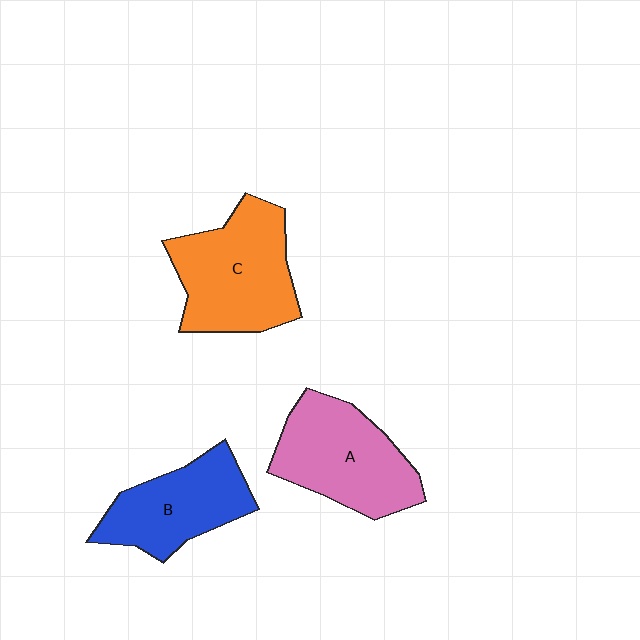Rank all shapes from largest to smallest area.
From largest to smallest: C (orange), A (pink), B (blue).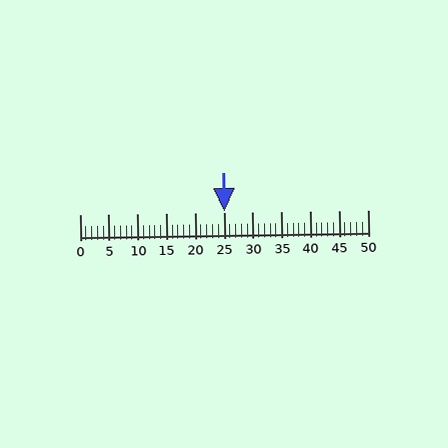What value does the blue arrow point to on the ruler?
The blue arrow points to approximately 25.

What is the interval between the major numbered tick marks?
The major tick marks are spaced 5 units apart.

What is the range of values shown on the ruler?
The ruler shows values from 0 to 50.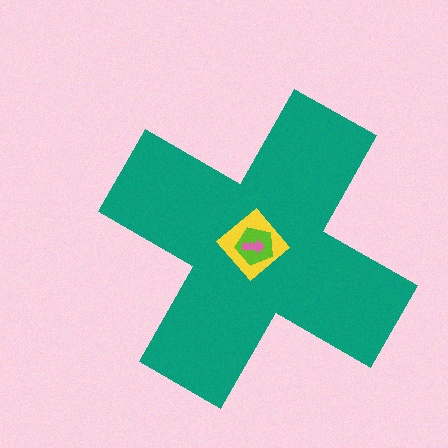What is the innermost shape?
The pink arrow.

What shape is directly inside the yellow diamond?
The lime pentagon.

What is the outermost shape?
The teal cross.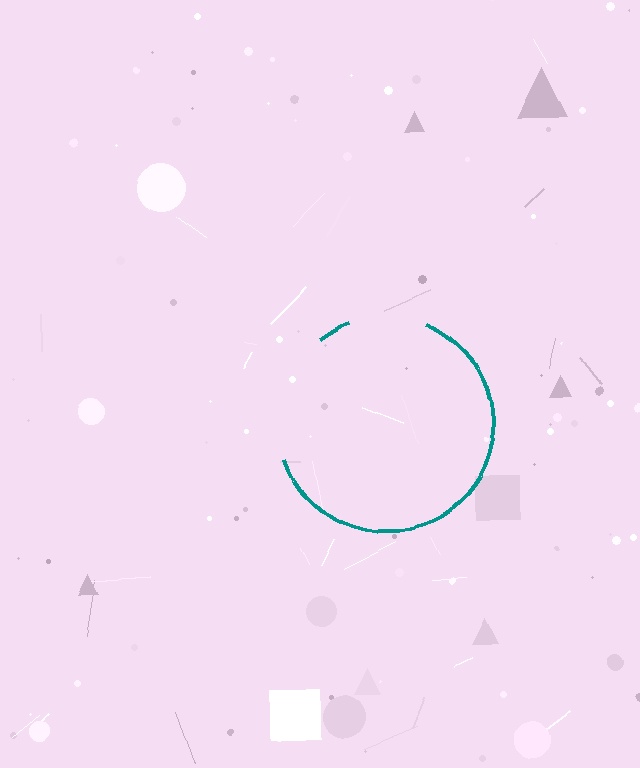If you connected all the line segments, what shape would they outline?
They would outline a circle.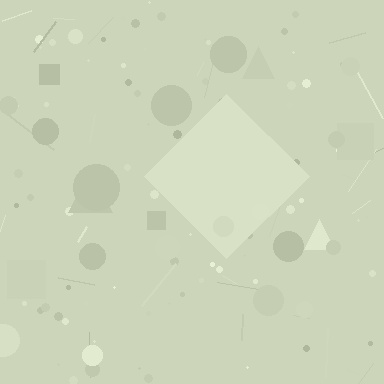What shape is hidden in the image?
A diamond is hidden in the image.